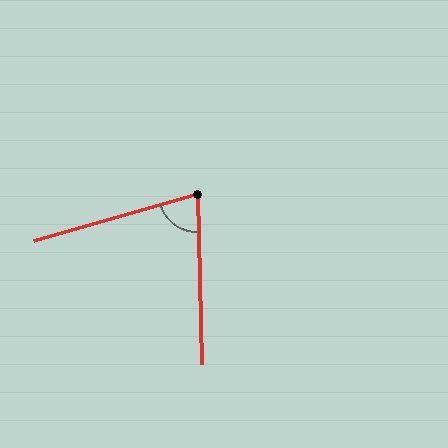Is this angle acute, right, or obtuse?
It is acute.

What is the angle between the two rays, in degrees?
Approximately 75 degrees.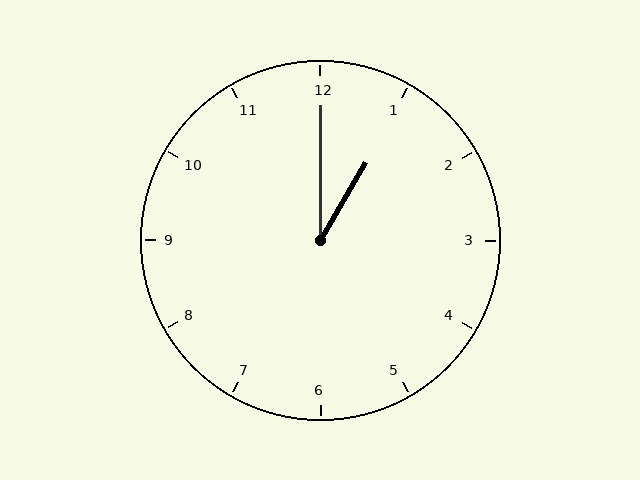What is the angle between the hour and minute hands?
Approximately 30 degrees.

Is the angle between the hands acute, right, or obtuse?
It is acute.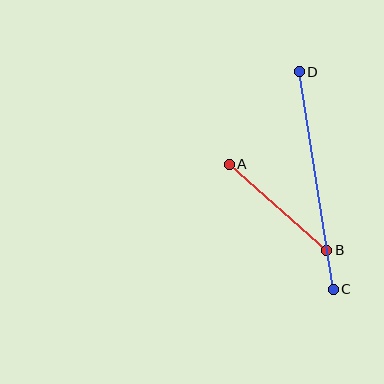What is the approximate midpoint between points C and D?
The midpoint is at approximately (316, 180) pixels.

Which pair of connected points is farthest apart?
Points C and D are farthest apart.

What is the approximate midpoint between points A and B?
The midpoint is at approximately (278, 207) pixels.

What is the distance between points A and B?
The distance is approximately 130 pixels.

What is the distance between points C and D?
The distance is approximately 220 pixels.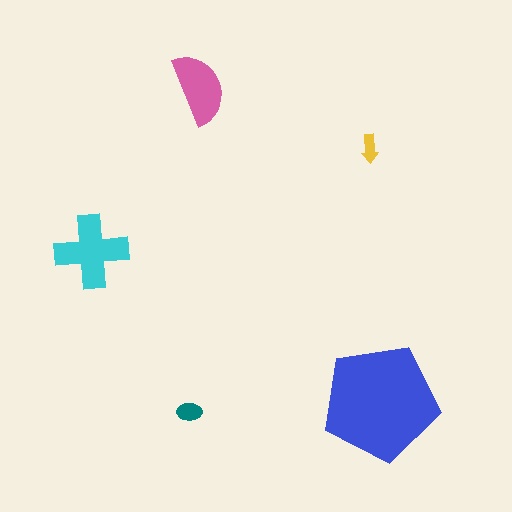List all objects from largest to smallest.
The blue pentagon, the cyan cross, the pink semicircle, the teal ellipse, the yellow arrow.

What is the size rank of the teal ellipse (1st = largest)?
4th.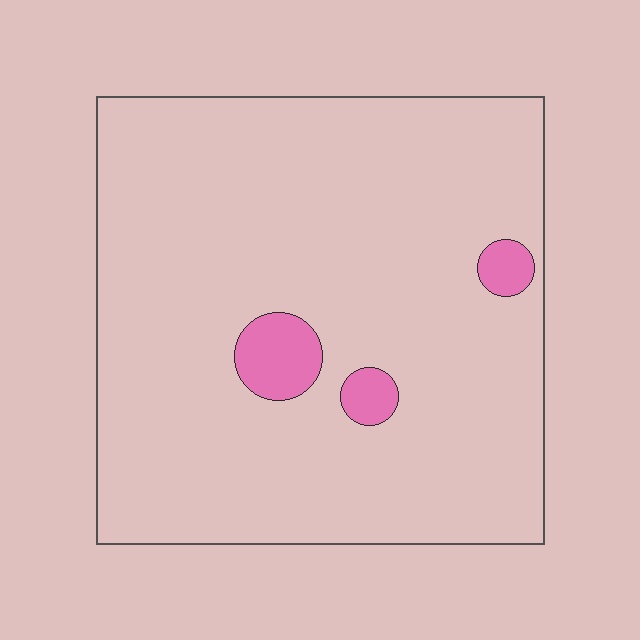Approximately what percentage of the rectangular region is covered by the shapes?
Approximately 5%.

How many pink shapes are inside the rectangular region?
3.